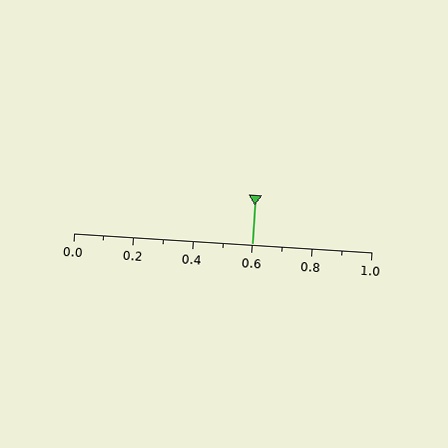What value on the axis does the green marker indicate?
The marker indicates approximately 0.6.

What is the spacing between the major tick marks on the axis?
The major ticks are spaced 0.2 apart.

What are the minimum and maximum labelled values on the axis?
The axis runs from 0.0 to 1.0.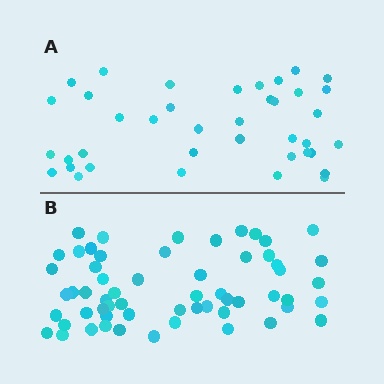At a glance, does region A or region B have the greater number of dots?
Region B (the bottom region) has more dots.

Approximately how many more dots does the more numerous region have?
Region B has approximately 20 more dots than region A.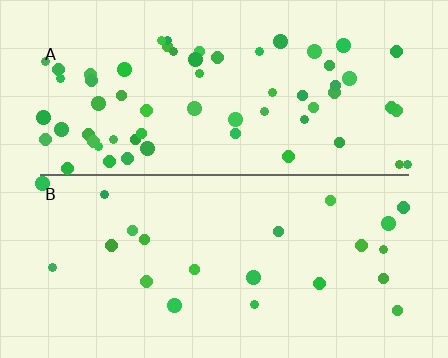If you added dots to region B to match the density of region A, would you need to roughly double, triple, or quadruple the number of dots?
Approximately triple.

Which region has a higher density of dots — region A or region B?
A (the top).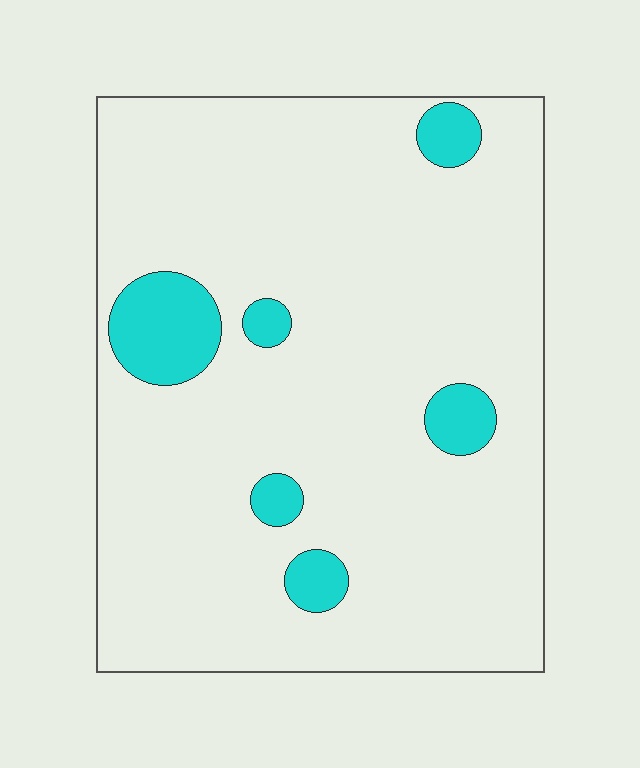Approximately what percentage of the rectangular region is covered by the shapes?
Approximately 10%.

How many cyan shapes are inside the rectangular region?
6.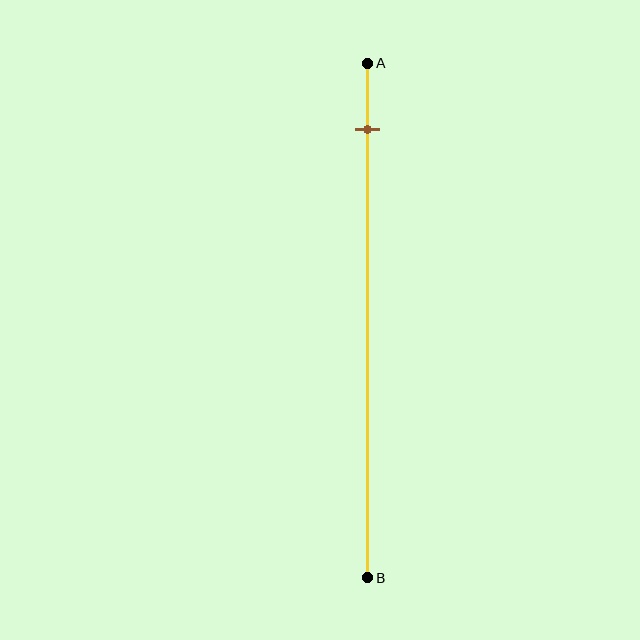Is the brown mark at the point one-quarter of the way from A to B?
No, the mark is at about 15% from A, not at the 25% one-quarter point.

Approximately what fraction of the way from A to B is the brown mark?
The brown mark is approximately 15% of the way from A to B.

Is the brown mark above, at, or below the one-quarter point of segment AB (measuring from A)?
The brown mark is above the one-quarter point of segment AB.